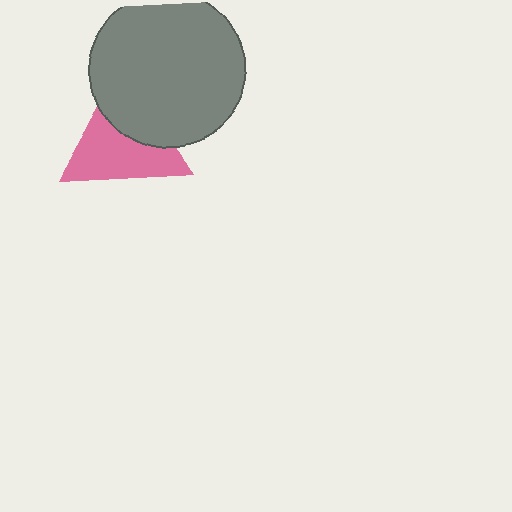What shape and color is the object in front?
The object in front is a gray circle.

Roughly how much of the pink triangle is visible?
About half of it is visible (roughly 61%).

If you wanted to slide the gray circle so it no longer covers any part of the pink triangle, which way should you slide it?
Slide it toward the upper-right — that is the most direct way to separate the two shapes.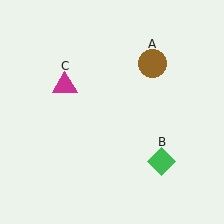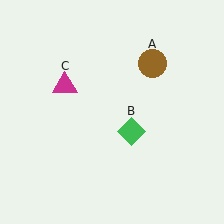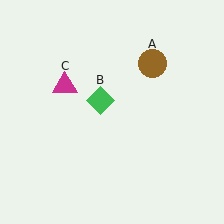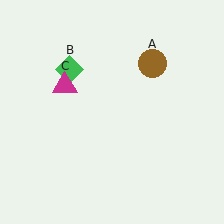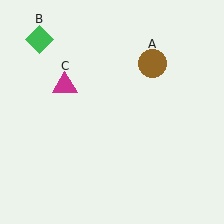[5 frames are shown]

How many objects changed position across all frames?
1 object changed position: green diamond (object B).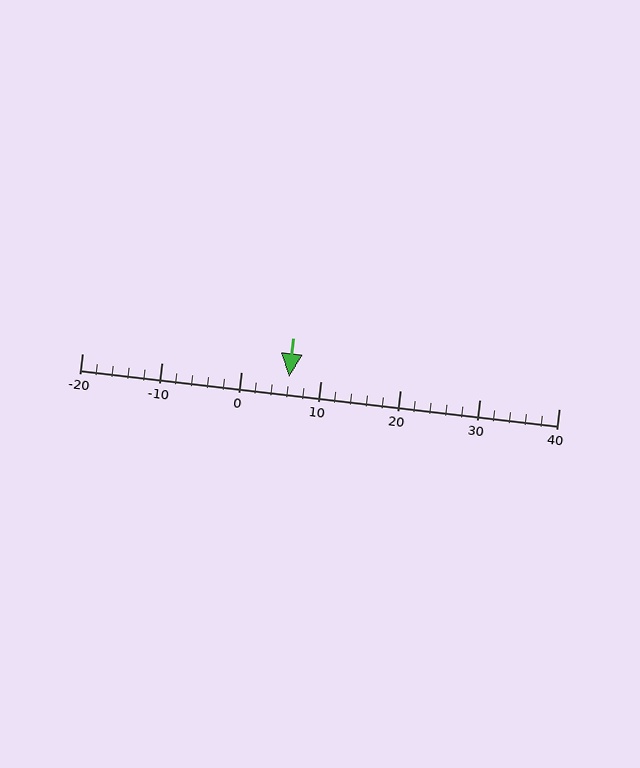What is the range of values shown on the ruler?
The ruler shows values from -20 to 40.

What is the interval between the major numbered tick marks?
The major tick marks are spaced 10 units apart.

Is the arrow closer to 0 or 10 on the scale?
The arrow is closer to 10.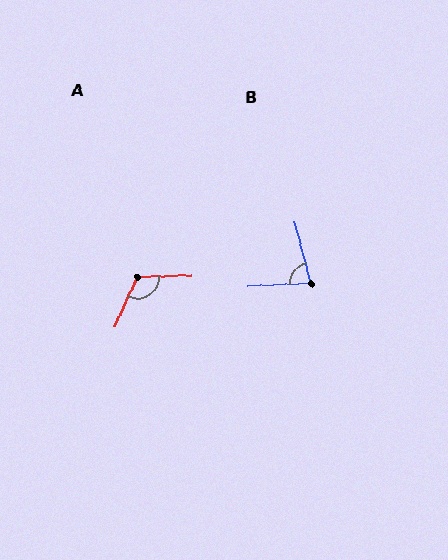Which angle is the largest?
A, at approximately 117 degrees.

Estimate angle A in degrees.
Approximately 117 degrees.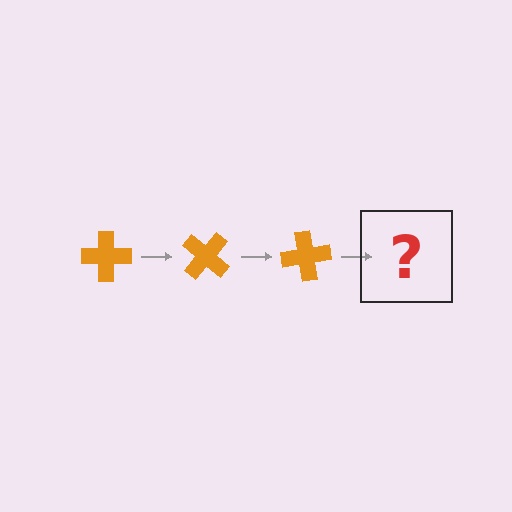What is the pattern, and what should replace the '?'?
The pattern is that the cross rotates 40 degrees each step. The '?' should be an orange cross rotated 120 degrees.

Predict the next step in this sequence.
The next step is an orange cross rotated 120 degrees.